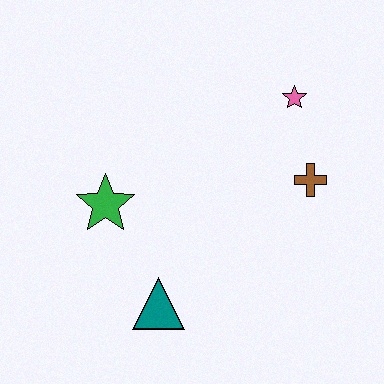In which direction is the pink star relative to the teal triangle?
The pink star is above the teal triangle.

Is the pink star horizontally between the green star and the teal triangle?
No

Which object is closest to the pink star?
The brown cross is closest to the pink star.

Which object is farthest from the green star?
The pink star is farthest from the green star.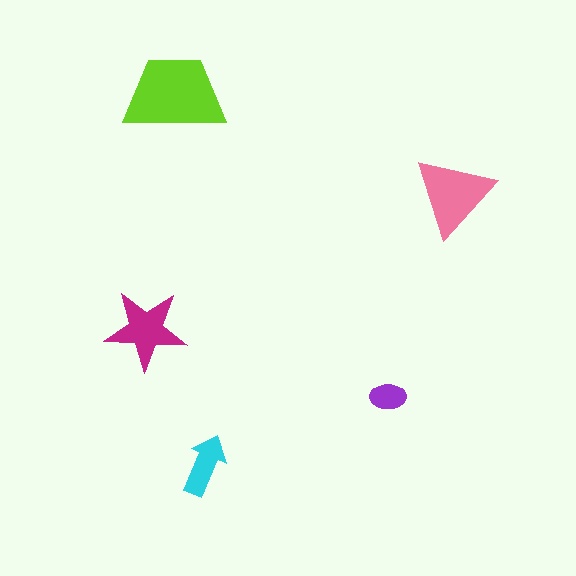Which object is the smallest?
The purple ellipse.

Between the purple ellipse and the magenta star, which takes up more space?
The magenta star.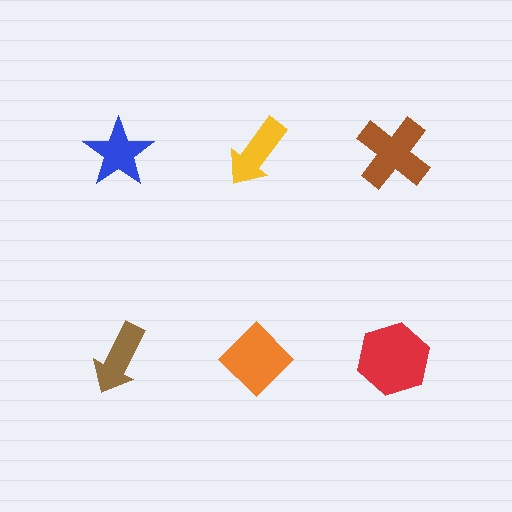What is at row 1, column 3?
A brown cross.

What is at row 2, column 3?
A red hexagon.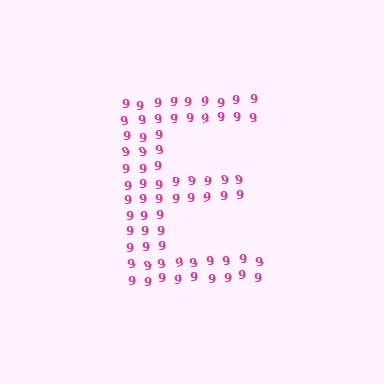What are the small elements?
The small elements are digit 9's.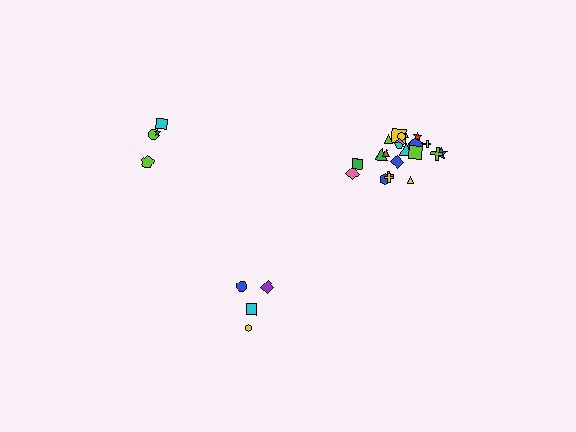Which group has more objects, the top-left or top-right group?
The top-right group.